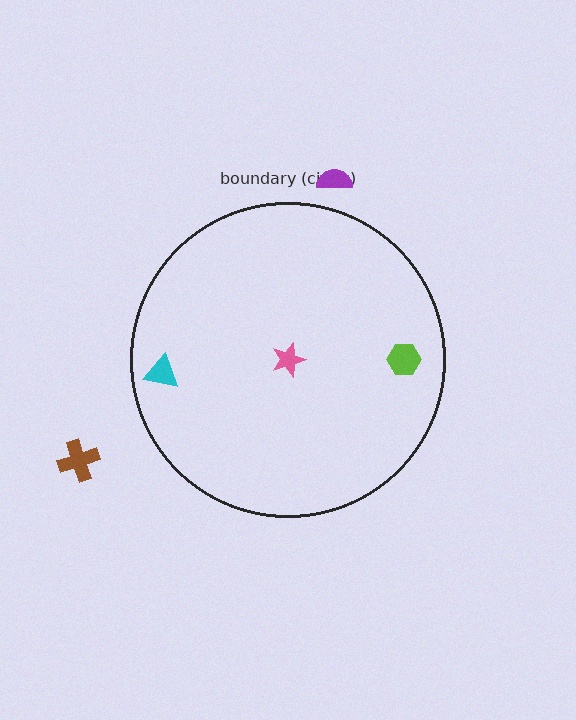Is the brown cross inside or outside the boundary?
Outside.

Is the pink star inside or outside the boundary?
Inside.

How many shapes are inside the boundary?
3 inside, 2 outside.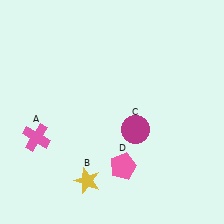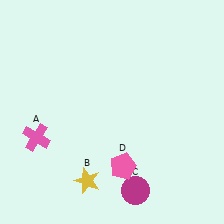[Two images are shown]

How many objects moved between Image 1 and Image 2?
1 object moved between the two images.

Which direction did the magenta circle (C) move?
The magenta circle (C) moved down.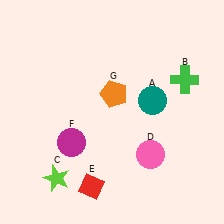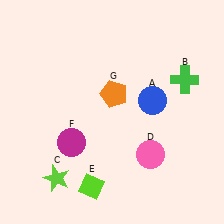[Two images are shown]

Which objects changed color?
A changed from teal to blue. E changed from red to lime.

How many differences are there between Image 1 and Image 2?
There are 2 differences between the two images.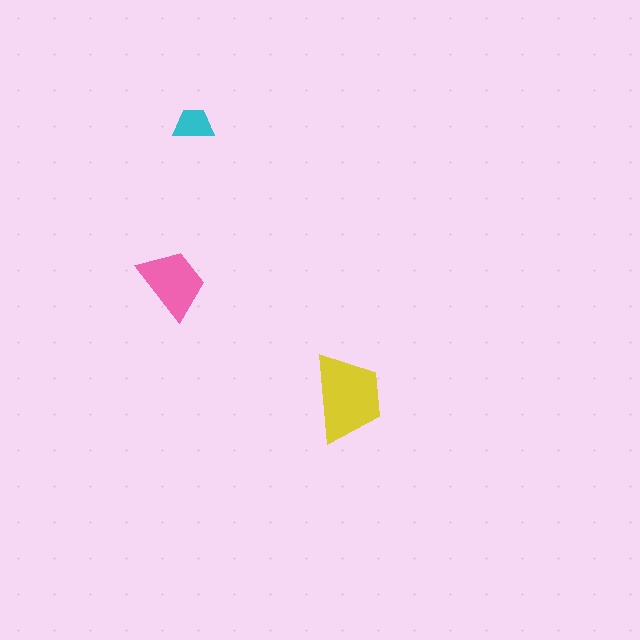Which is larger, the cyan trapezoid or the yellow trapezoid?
The yellow one.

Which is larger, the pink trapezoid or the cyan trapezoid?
The pink one.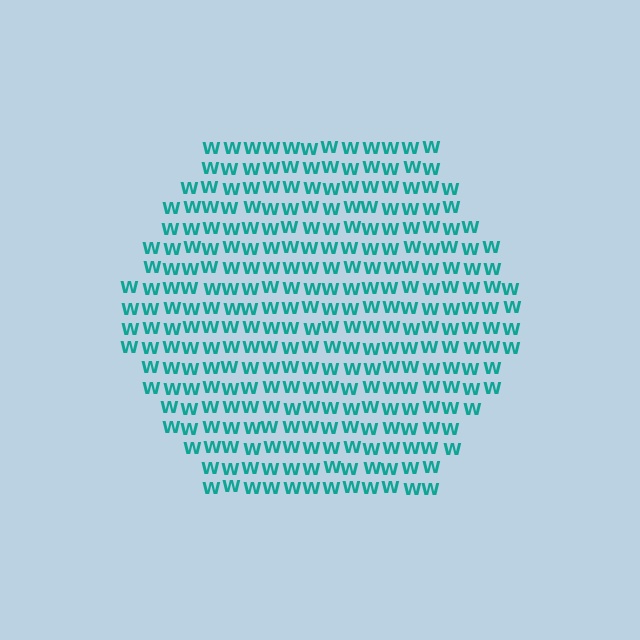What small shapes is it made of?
It is made of small letter W's.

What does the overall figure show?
The overall figure shows a hexagon.